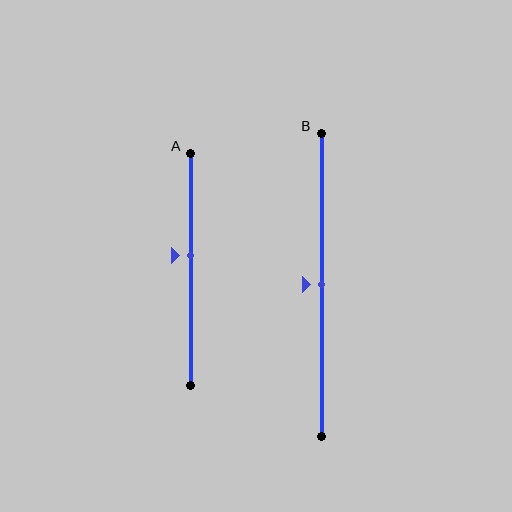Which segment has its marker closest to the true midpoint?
Segment B has its marker closest to the true midpoint.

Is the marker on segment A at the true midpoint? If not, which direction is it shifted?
No, the marker on segment A is shifted upward by about 6% of the segment length.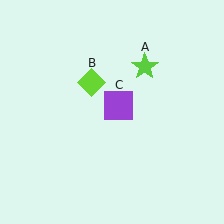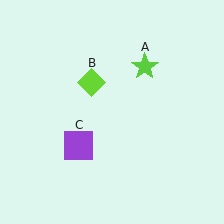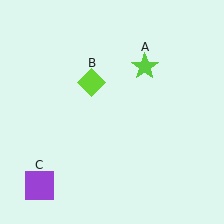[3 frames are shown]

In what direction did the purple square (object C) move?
The purple square (object C) moved down and to the left.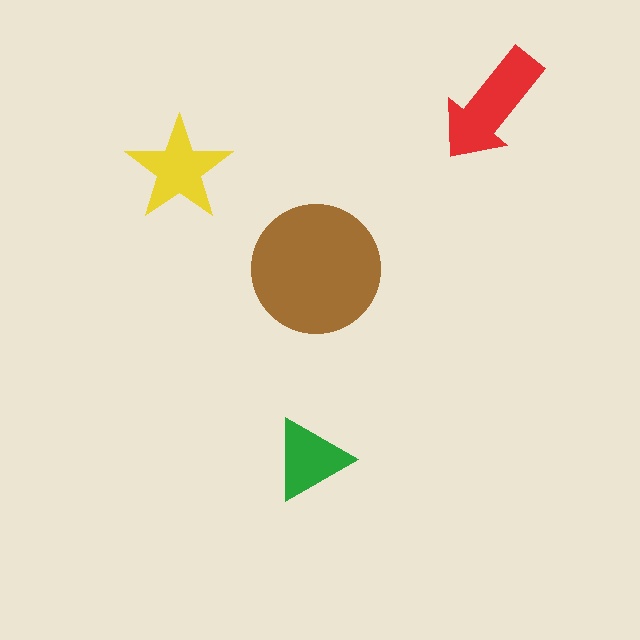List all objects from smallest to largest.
The green triangle, the yellow star, the red arrow, the brown circle.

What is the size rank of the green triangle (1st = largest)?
4th.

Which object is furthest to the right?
The red arrow is rightmost.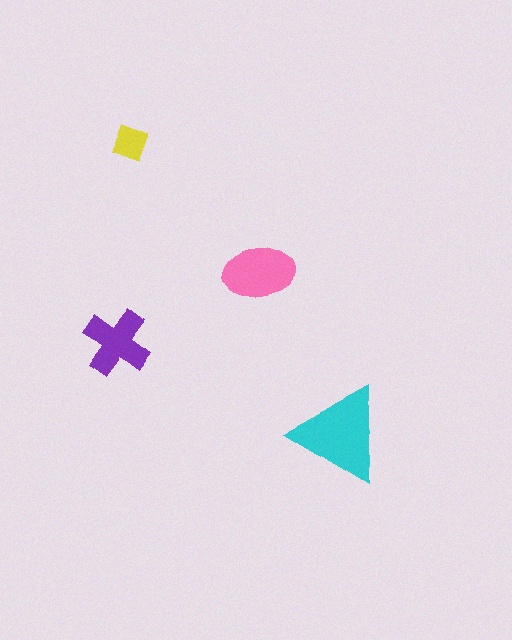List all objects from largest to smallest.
The cyan triangle, the pink ellipse, the purple cross, the yellow diamond.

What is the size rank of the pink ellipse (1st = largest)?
2nd.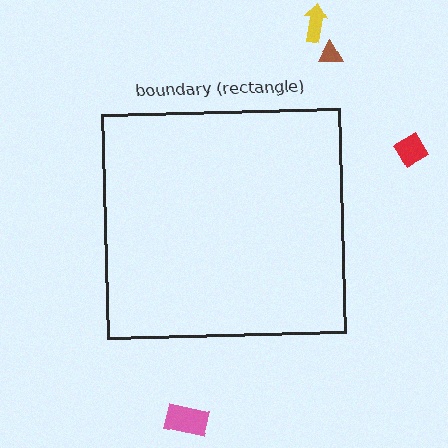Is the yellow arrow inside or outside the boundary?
Outside.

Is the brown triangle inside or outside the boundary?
Outside.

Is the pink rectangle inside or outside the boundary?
Outside.